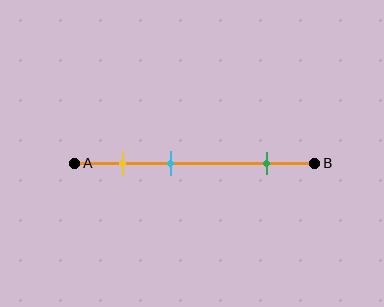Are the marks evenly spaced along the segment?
No, the marks are not evenly spaced.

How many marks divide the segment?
There are 3 marks dividing the segment.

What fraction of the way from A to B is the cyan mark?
The cyan mark is approximately 40% (0.4) of the way from A to B.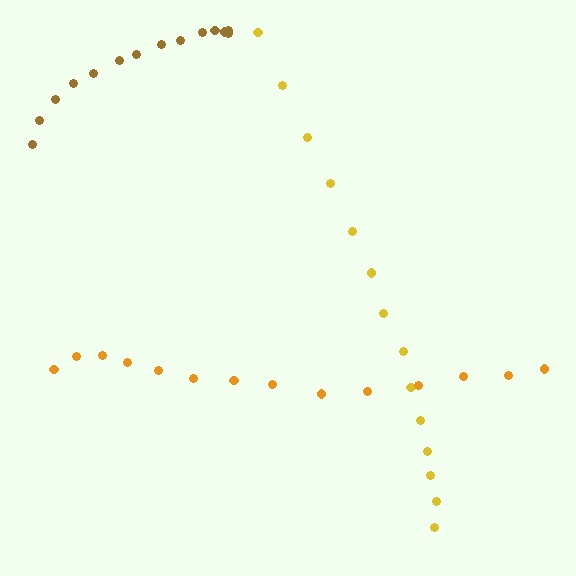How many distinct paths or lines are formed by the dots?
There are 3 distinct paths.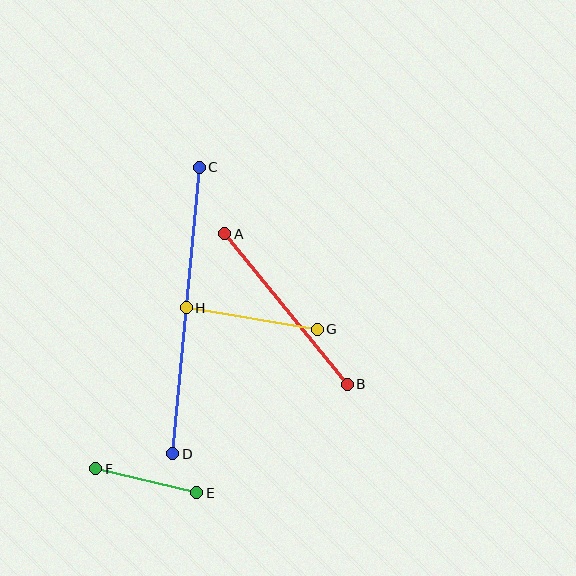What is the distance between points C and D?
The distance is approximately 288 pixels.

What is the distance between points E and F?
The distance is approximately 104 pixels.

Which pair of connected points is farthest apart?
Points C and D are farthest apart.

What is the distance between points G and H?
The distance is approximately 133 pixels.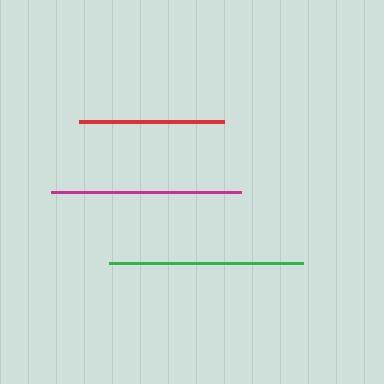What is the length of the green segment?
The green segment is approximately 194 pixels long.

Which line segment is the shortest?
The red line is the shortest at approximately 146 pixels.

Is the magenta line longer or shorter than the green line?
The green line is longer than the magenta line.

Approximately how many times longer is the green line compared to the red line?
The green line is approximately 1.3 times the length of the red line.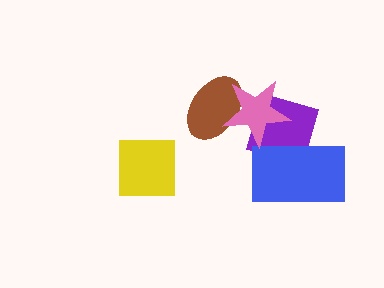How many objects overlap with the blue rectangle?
1 object overlaps with the blue rectangle.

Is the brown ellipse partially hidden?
Yes, it is partially covered by another shape.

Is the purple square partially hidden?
Yes, it is partially covered by another shape.